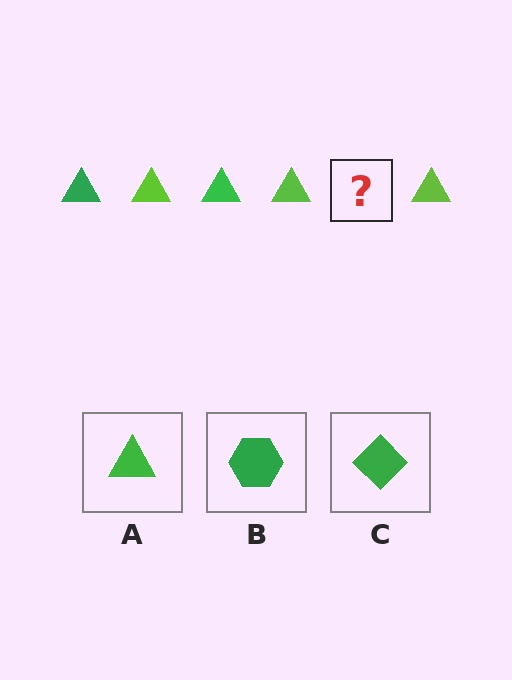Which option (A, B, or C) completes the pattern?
A.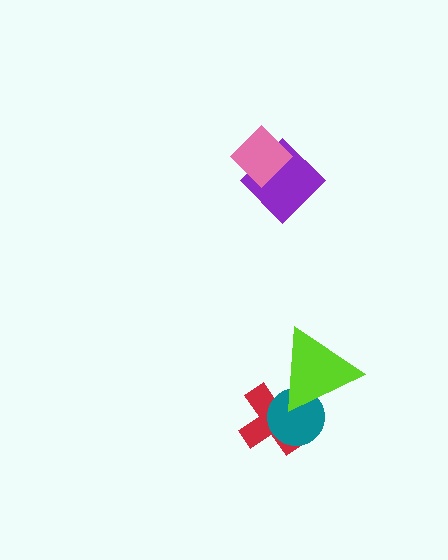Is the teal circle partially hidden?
Yes, it is partially covered by another shape.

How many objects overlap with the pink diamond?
1 object overlaps with the pink diamond.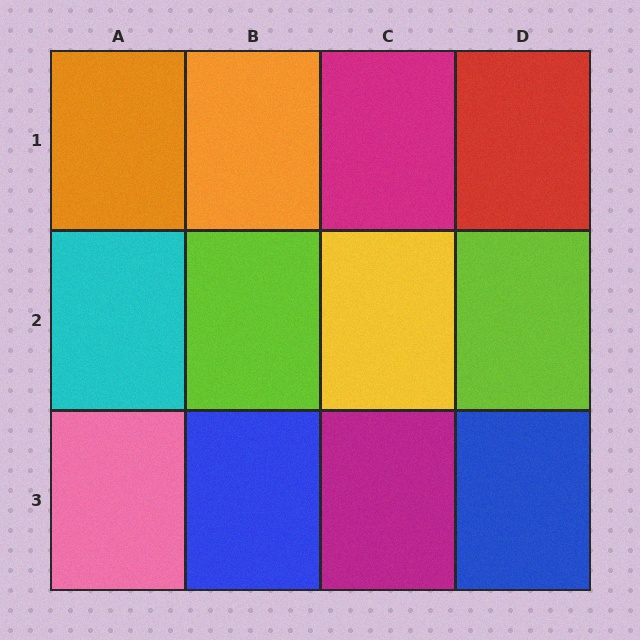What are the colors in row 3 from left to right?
Pink, blue, magenta, blue.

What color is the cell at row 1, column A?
Orange.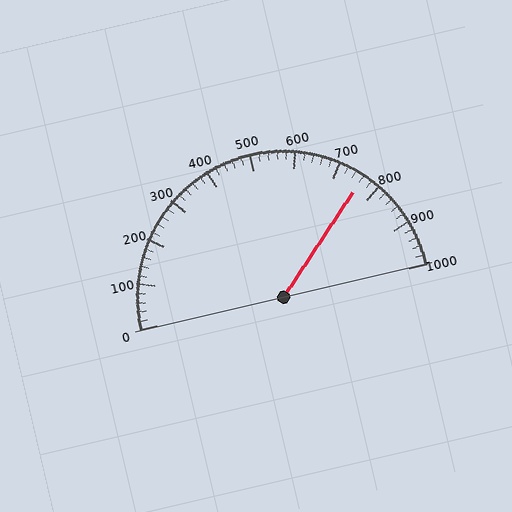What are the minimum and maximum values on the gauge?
The gauge ranges from 0 to 1000.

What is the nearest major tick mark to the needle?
The nearest major tick mark is 800.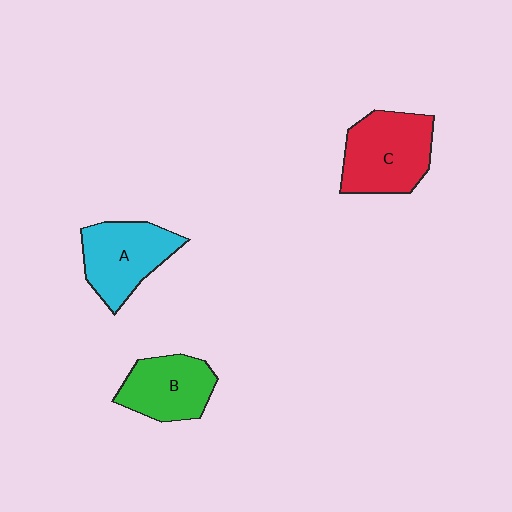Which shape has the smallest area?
Shape B (green).